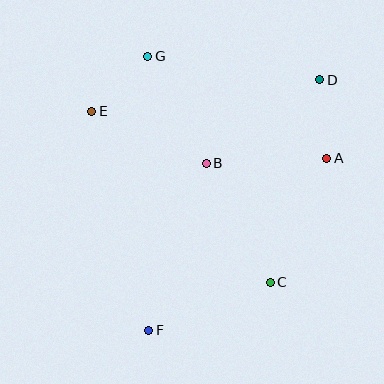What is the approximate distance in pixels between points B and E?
The distance between B and E is approximately 126 pixels.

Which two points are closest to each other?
Points E and G are closest to each other.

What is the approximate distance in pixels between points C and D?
The distance between C and D is approximately 208 pixels.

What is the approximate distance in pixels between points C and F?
The distance between C and F is approximately 130 pixels.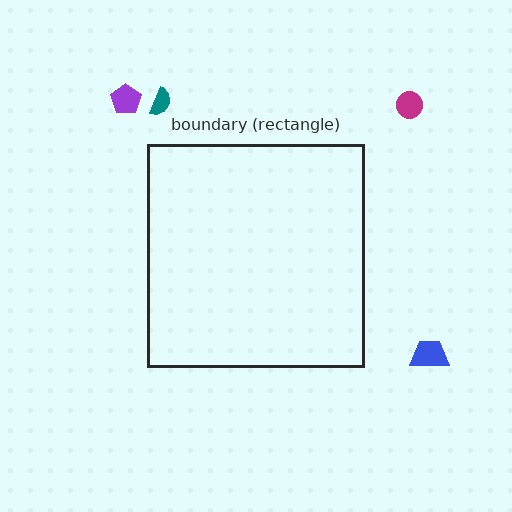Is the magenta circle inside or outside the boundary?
Outside.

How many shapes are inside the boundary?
0 inside, 4 outside.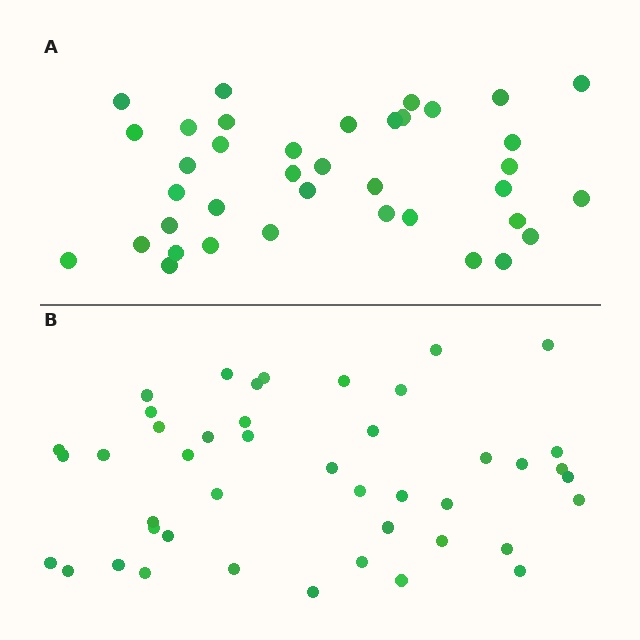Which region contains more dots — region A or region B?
Region B (the bottom region) has more dots.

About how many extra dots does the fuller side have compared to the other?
Region B has about 6 more dots than region A.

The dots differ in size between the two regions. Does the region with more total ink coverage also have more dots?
No. Region A has more total ink coverage because its dots are larger, but region B actually contains more individual dots. Total area can be misleading — the number of items is what matters here.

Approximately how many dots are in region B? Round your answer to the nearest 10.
About 40 dots. (The exact count is 44, which rounds to 40.)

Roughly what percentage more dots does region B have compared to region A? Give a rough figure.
About 15% more.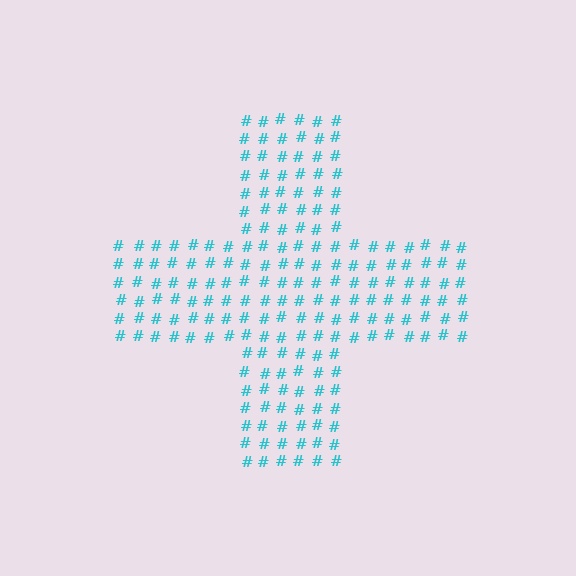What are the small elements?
The small elements are hash symbols.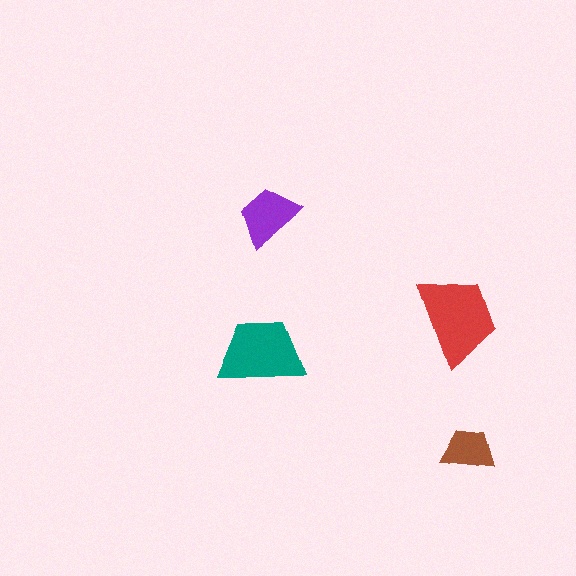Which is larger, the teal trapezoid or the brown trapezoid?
The teal one.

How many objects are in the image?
There are 4 objects in the image.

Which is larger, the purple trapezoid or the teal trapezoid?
The teal one.